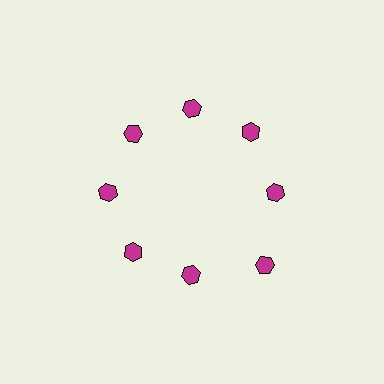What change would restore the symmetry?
The symmetry would be restored by moving it inward, back onto the ring so that all 8 hexagons sit at equal angles and equal distance from the center.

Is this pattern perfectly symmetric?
No. The 8 magenta hexagons are arranged in a ring, but one element near the 4 o'clock position is pushed outward from the center, breaking the 8-fold rotational symmetry.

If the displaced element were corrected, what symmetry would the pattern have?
It would have 8-fold rotational symmetry — the pattern would map onto itself every 45 degrees.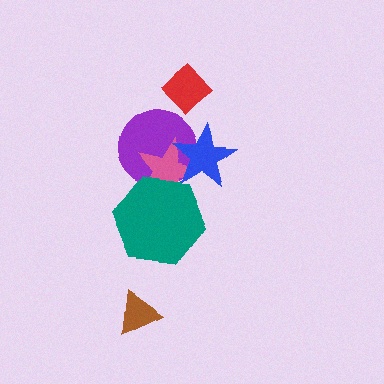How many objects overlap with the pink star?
3 objects overlap with the pink star.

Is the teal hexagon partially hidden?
No, no other shape covers it.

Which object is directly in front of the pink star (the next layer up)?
The blue star is directly in front of the pink star.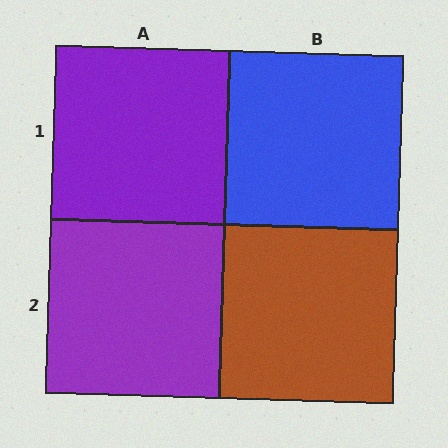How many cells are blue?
1 cell is blue.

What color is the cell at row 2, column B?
Brown.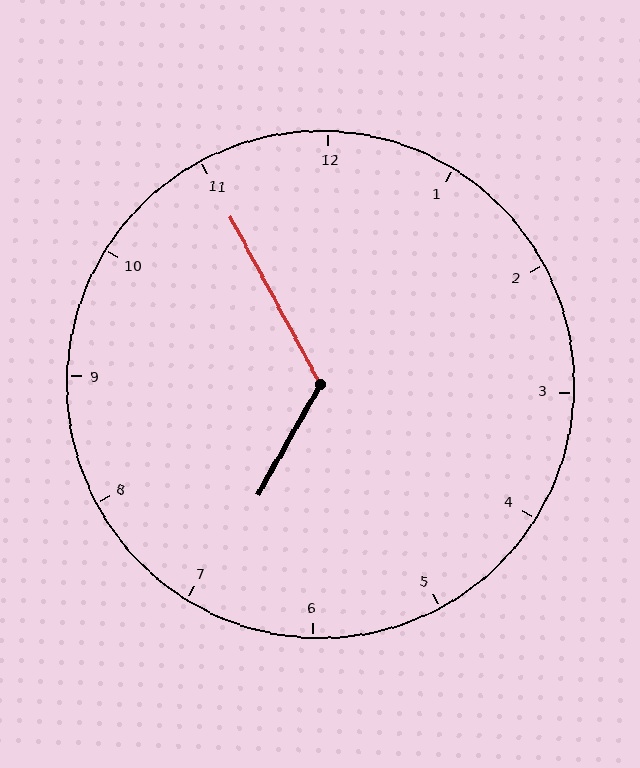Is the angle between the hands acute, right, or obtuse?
It is obtuse.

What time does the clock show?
6:55.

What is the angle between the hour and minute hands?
Approximately 122 degrees.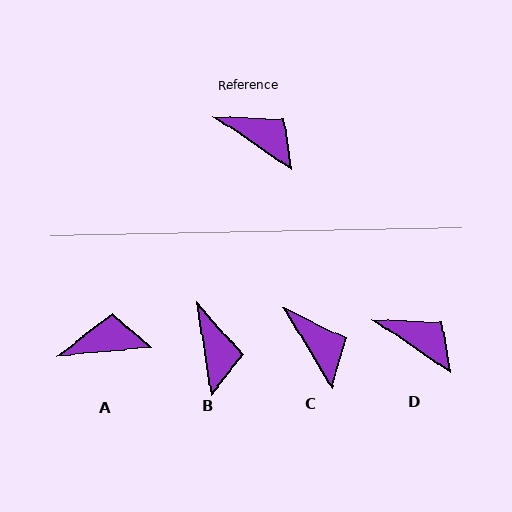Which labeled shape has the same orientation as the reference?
D.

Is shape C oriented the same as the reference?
No, it is off by about 25 degrees.